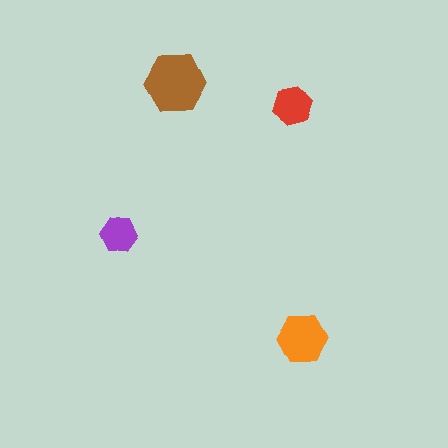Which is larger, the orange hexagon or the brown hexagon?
The brown one.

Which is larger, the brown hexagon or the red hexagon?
The brown one.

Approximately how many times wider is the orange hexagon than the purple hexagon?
About 1.5 times wider.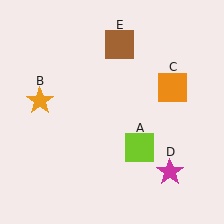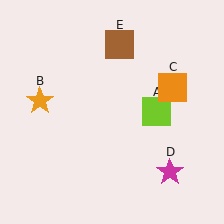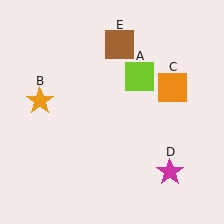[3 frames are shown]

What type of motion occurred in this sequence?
The lime square (object A) rotated counterclockwise around the center of the scene.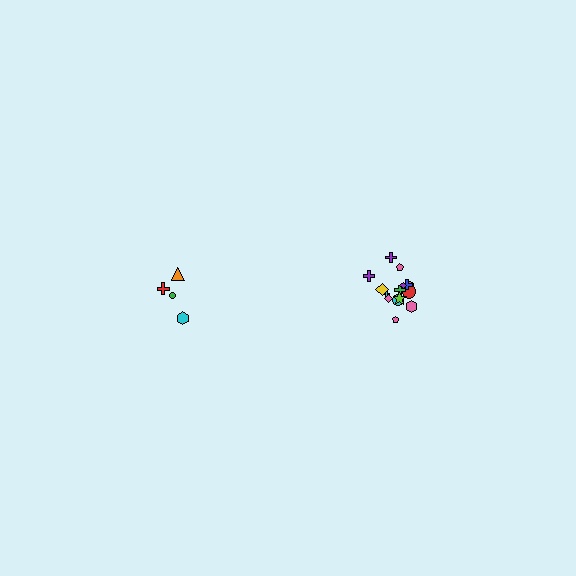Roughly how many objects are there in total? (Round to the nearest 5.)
Roughly 20 objects in total.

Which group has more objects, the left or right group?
The right group.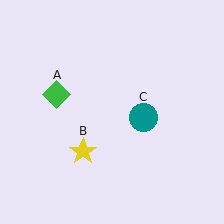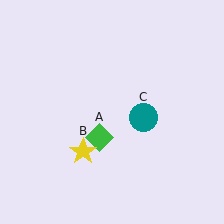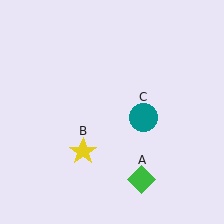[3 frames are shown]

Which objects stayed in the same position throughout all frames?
Yellow star (object B) and teal circle (object C) remained stationary.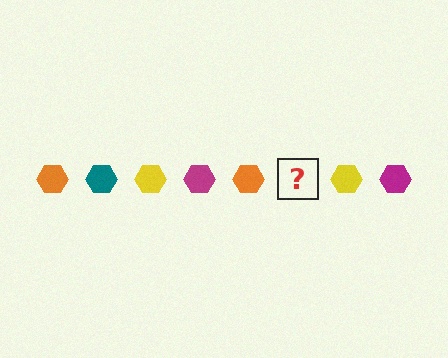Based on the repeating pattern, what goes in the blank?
The blank should be a teal hexagon.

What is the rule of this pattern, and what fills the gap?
The rule is that the pattern cycles through orange, teal, yellow, magenta hexagons. The gap should be filled with a teal hexagon.